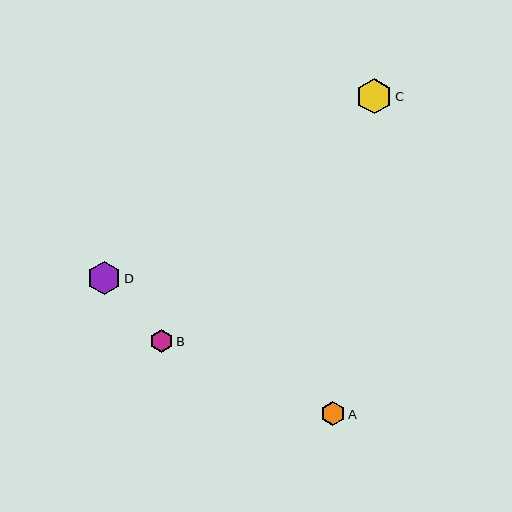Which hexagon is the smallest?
Hexagon B is the smallest with a size of approximately 23 pixels.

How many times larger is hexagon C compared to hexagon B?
Hexagon C is approximately 1.5 times the size of hexagon B.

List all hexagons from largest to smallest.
From largest to smallest: C, D, A, B.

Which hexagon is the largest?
Hexagon C is the largest with a size of approximately 35 pixels.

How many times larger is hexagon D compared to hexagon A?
Hexagon D is approximately 1.4 times the size of hexagon A.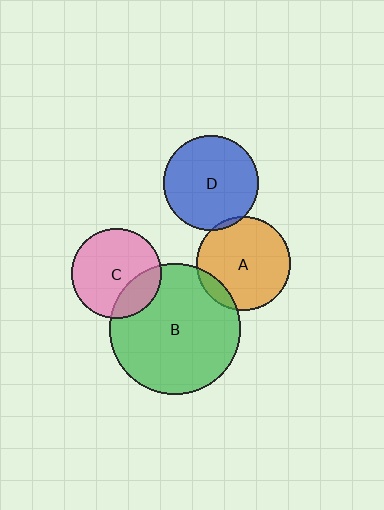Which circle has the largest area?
Circle B (green).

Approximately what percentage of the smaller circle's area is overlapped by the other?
Approximately 25%.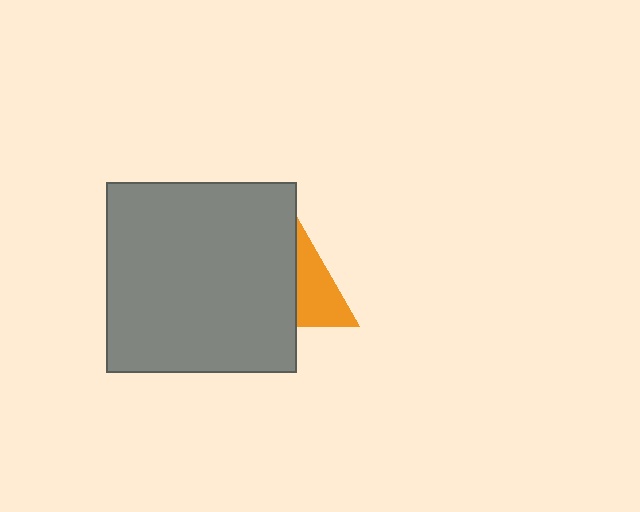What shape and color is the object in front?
The object in front is a gray square.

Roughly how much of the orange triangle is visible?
A small part of it is visible (roughly 43%).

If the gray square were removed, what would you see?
You would see the complete orange triangle.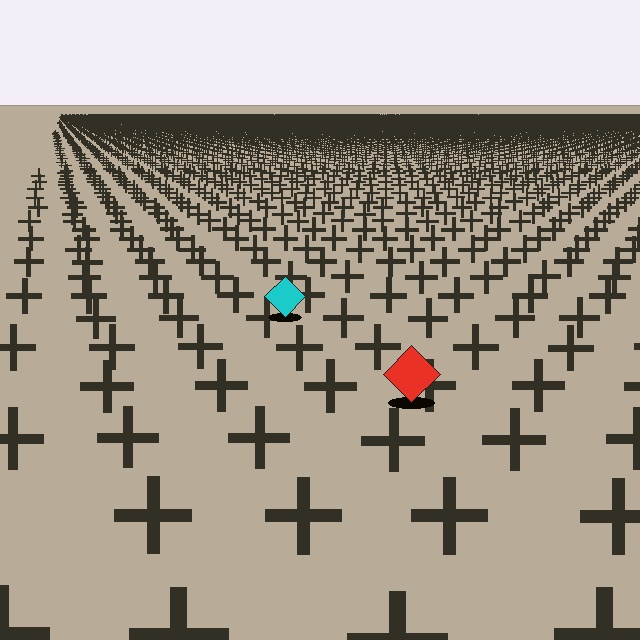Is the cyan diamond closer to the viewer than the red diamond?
No. The red diamond is closer — you can tell from the texture gradient: the ground texture is coarser near it.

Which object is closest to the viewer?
The red diamond is closest. The texture marks near it are larger and more spread out.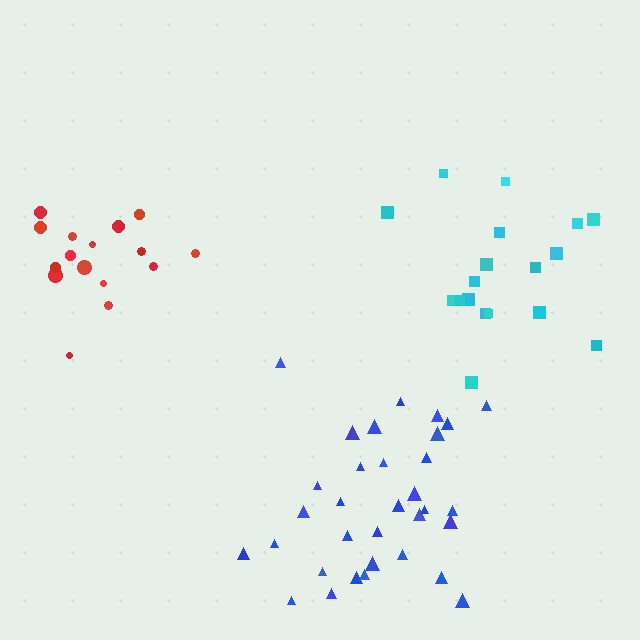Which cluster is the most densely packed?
Red.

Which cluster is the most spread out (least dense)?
Cyan.